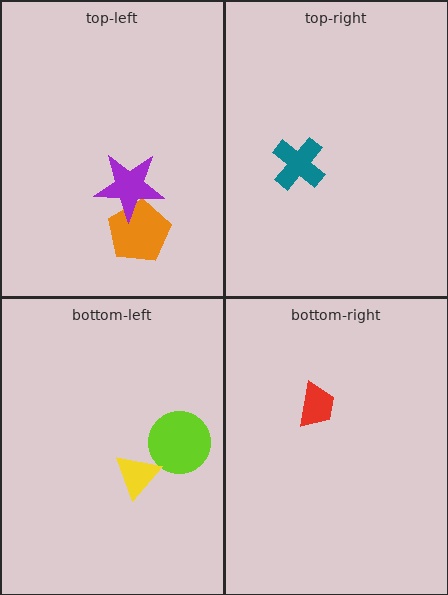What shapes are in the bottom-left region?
The lime circle, the yellow triangle.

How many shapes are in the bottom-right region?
1.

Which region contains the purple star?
The top-left region.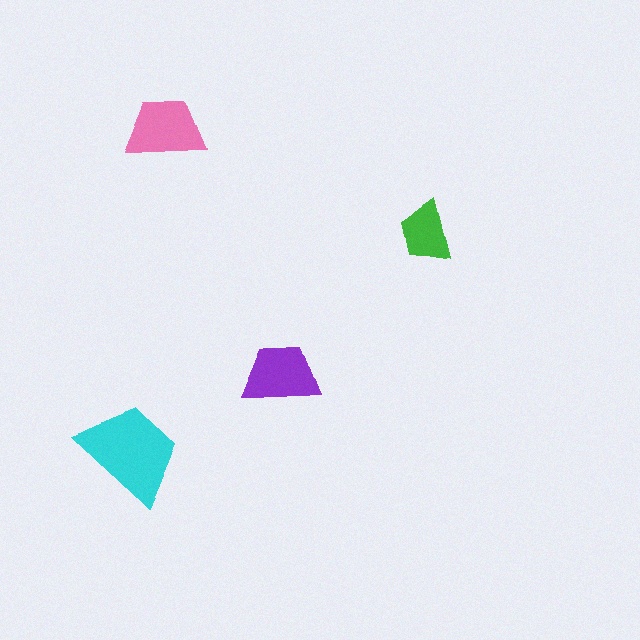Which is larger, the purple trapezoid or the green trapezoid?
The purple one.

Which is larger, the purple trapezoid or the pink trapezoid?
The pink one.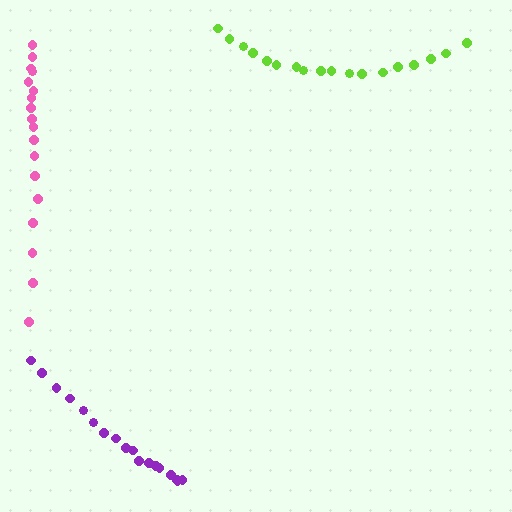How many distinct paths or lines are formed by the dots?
There are 3 distinct paths.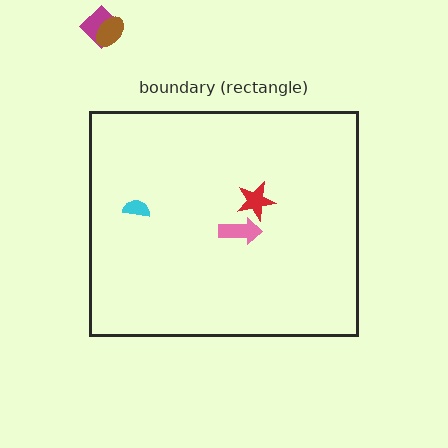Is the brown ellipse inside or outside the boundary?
Outside.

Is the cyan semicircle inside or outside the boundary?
Inside.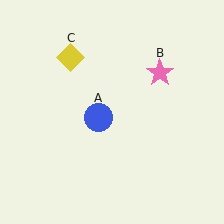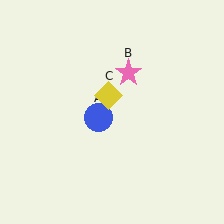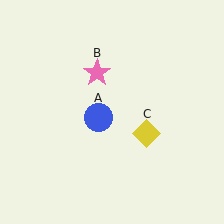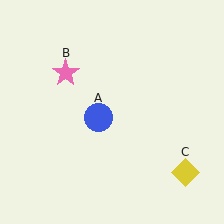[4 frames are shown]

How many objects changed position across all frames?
2 objects changed position: pink star (object B), yellow diamond (object C).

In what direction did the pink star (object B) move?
The pink star (object B) moved left.